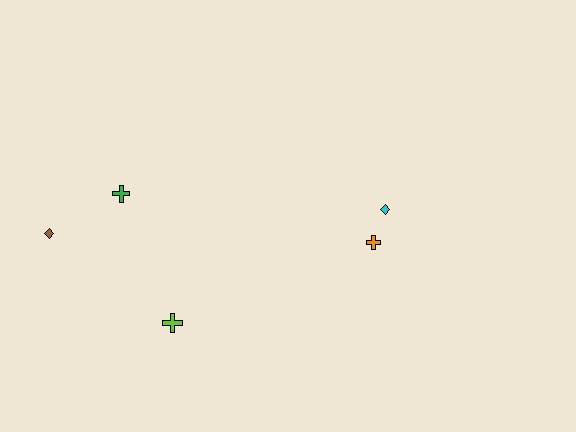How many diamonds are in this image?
There are 2 diamonds.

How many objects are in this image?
There are 5 objects.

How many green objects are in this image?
There is 1 green object.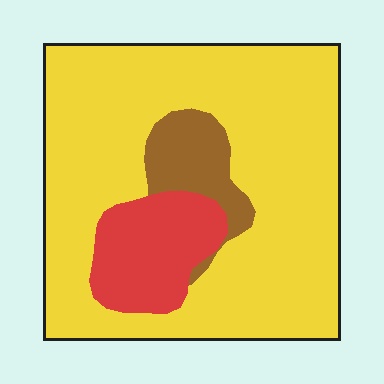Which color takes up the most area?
Yellow, at roughly 75%.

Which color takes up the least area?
Brown, at roughly 10%.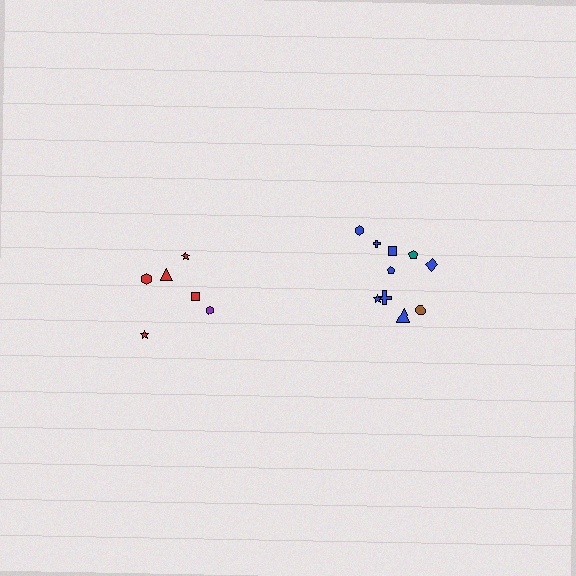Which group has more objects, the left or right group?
The right group.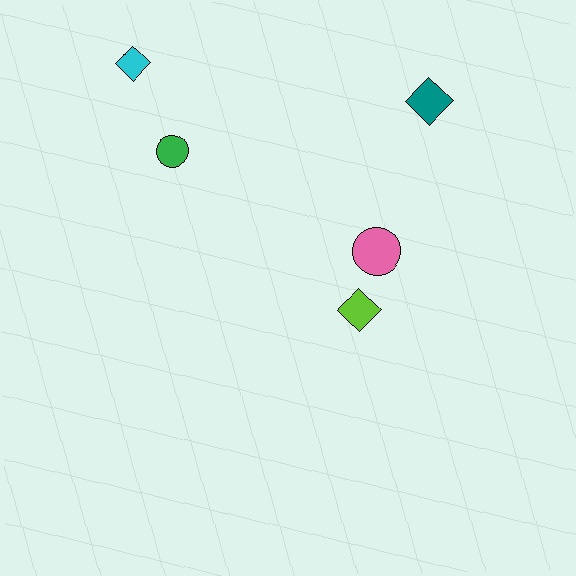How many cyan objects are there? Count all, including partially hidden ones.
There is 1 cyan object.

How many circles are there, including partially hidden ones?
There are 2 circles.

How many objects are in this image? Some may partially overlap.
There are 5 objects.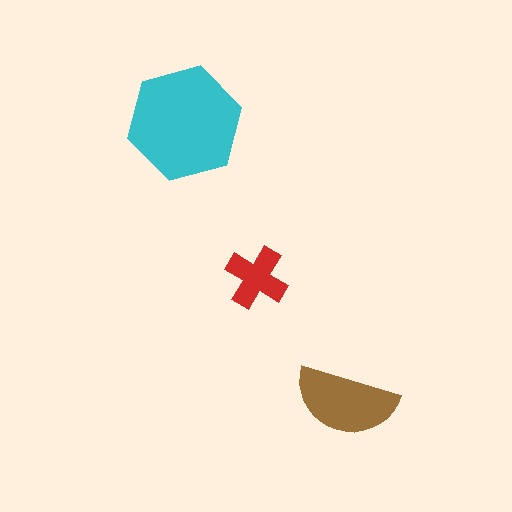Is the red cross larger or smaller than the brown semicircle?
Smaller.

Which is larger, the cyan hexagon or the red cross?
The cyan hexagon.